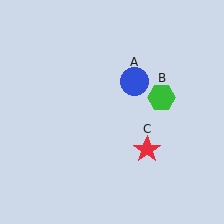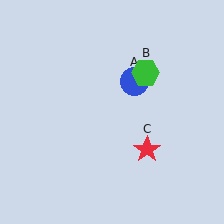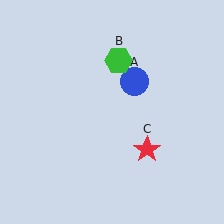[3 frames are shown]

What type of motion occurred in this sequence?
The green hexagon (object B) rotated counterclockwise around the center of the scene.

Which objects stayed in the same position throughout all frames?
Blue circle (object A) and red star (object C) remained stationary.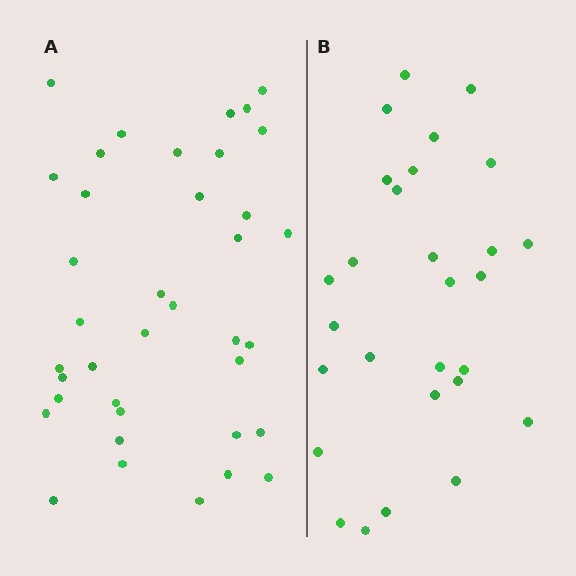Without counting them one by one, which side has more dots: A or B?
Region A (the left region) has more dots.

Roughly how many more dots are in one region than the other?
Region A has roughly 10 or so more dots than region B.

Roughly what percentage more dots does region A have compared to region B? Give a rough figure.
About 35% more.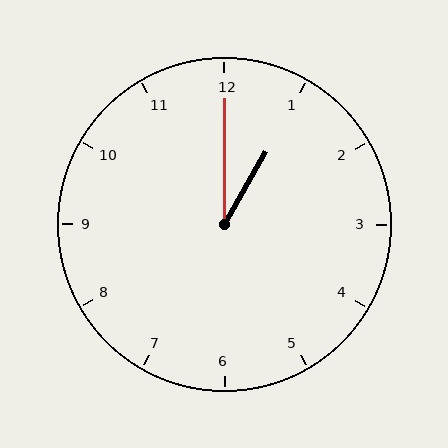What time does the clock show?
1:00.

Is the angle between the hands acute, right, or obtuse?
It is acute.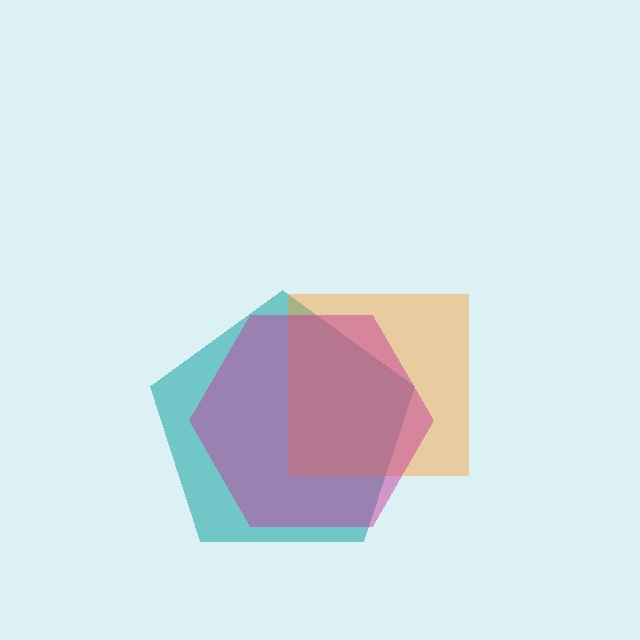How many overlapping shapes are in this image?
There are 3 overlapping shapes in the image.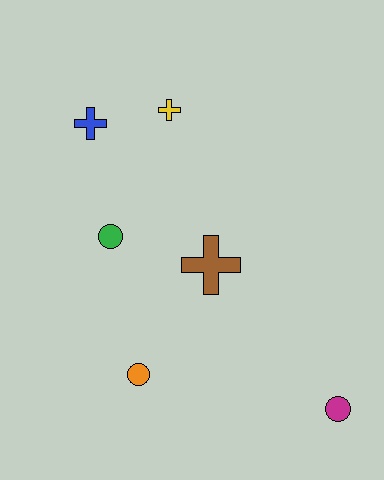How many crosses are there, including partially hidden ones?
There are 3 crosses.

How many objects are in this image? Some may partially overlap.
There are 6 objects.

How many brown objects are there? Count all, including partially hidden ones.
There is 1 brown object.